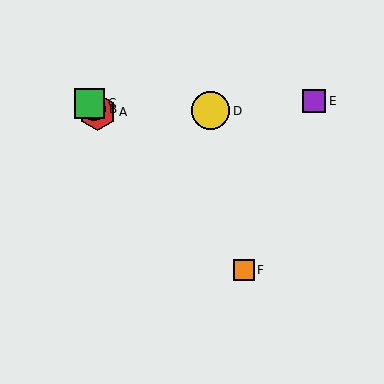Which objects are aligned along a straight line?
Objects A, B, C, F are aligned along a straight line.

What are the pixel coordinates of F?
Object F is at (244, 270).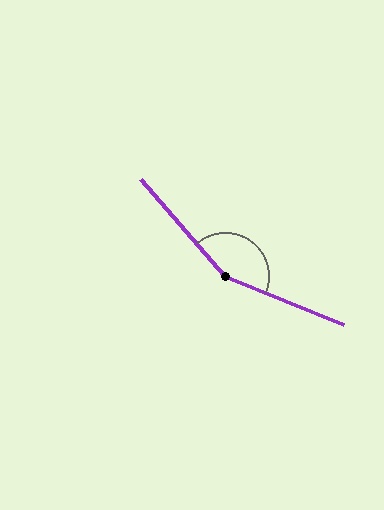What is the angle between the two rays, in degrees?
Approximately 153 degrees.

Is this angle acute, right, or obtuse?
It is obtuse.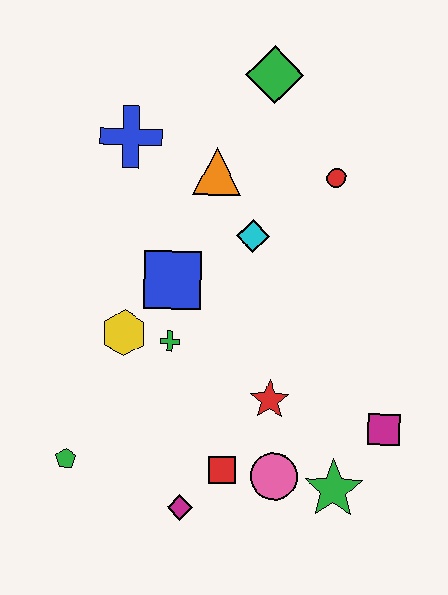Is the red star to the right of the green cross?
Yes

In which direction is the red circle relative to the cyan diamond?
The red circle is to the right of the cyan diamond.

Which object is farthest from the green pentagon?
The green diamond is farthest from the green pentagon.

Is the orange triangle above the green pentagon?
Yes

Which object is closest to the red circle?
The cyan diamond is closest to the red circle.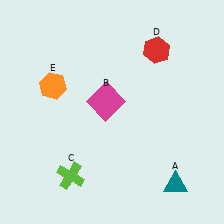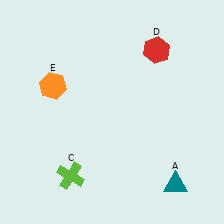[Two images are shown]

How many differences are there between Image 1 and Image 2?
There is 1 difference between the two images.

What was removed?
The magenta square (B) was removed in Image 2.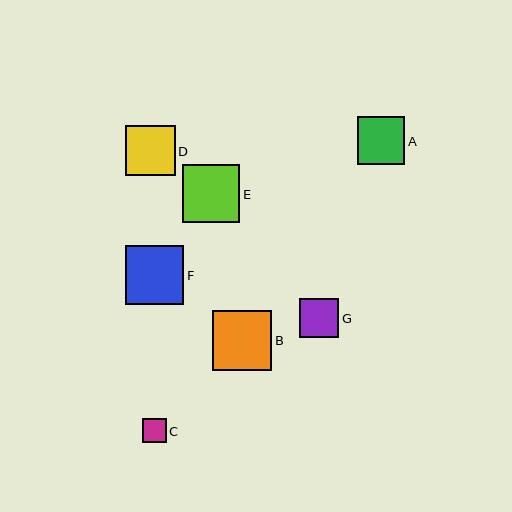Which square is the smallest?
Square C is the smallest with a size of approximately 23 pixels.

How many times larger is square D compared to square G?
Square D is approximately 1.3 times the size of square G.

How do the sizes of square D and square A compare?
Square D and square A are approximately the same size.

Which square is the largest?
Square B is the largest with a size of approximately 59 pixels.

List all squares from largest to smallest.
From largest to smallest: B, F, E, D, A, G, C.